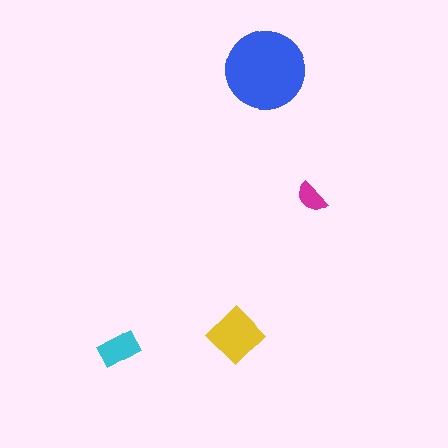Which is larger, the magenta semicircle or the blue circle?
The blue circle.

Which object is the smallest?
The magenta semicircle.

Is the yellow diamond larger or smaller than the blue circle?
Smaller.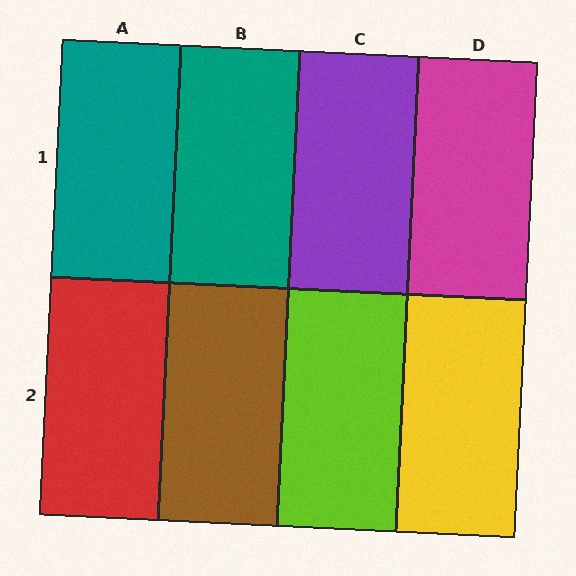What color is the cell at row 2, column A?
Red.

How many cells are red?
1 cell is red.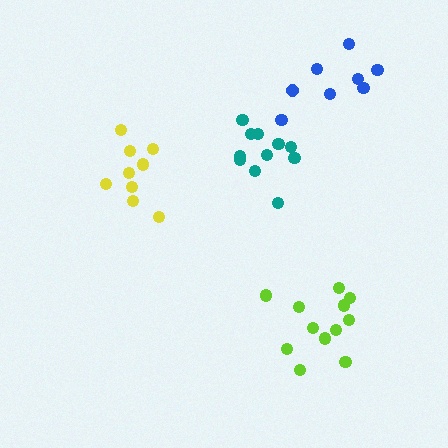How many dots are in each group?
Group 1: 8 dots, Group 2: 11 dots, Group 3: 9 dots, Group 4: 12 dots (40 total).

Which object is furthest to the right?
The blue cluster is rightmost.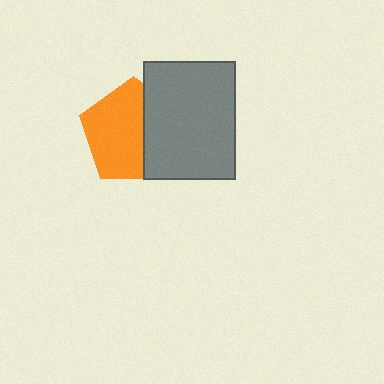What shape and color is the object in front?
The object in front is a gray rectangle.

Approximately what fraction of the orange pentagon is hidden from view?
Roughly 37% of the orange pentagon is hidden behind the gray rectangle.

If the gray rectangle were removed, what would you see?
You would see the complete orange pentagon.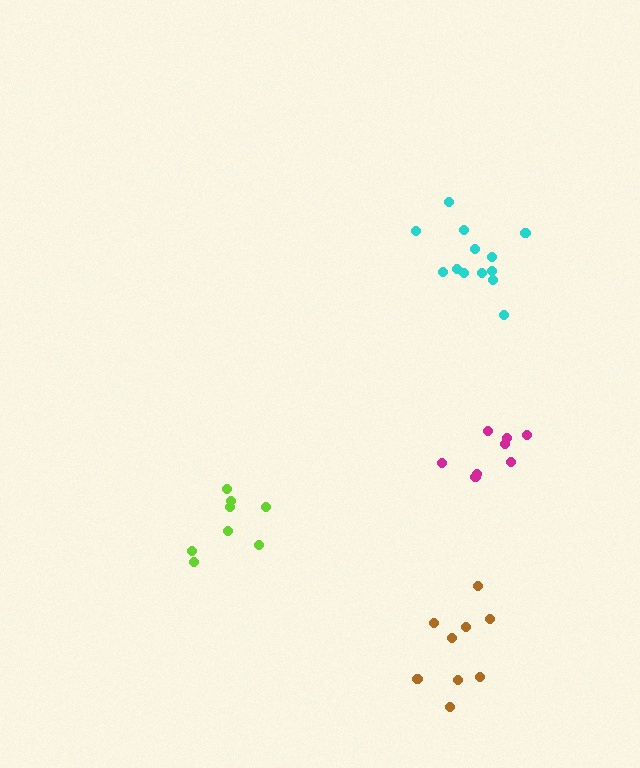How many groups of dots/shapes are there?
There are 4 groups.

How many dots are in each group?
Group 1: 9 dots, Group 2: 8 dots, Group 3: 8 dots, Group 4: 13 dots (38 total).